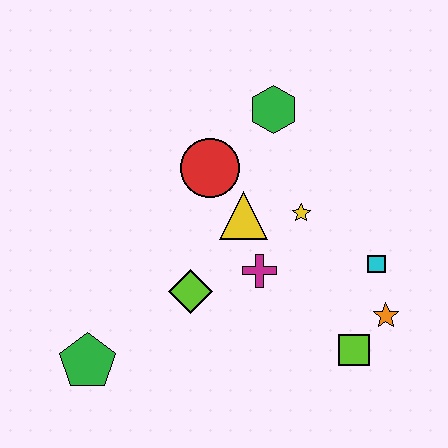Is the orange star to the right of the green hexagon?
Yes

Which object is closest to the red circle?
The yellow triangle is closest to the red circle.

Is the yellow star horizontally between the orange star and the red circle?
Yes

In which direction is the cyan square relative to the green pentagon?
The cyan square is to the right of the green pentagon.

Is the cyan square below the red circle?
Yes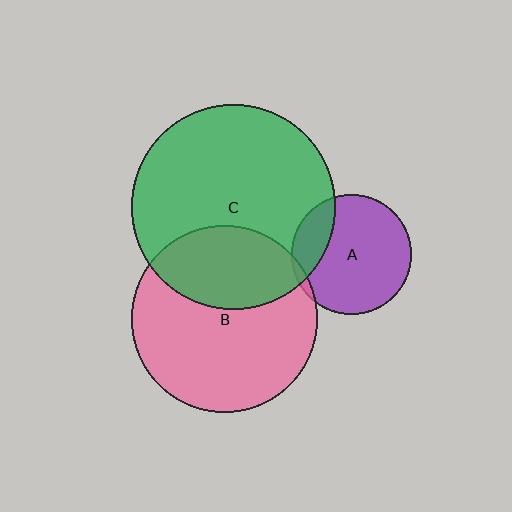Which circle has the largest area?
Circle C (green).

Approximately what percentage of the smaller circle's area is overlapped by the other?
Approximately 35%.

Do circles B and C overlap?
Yes.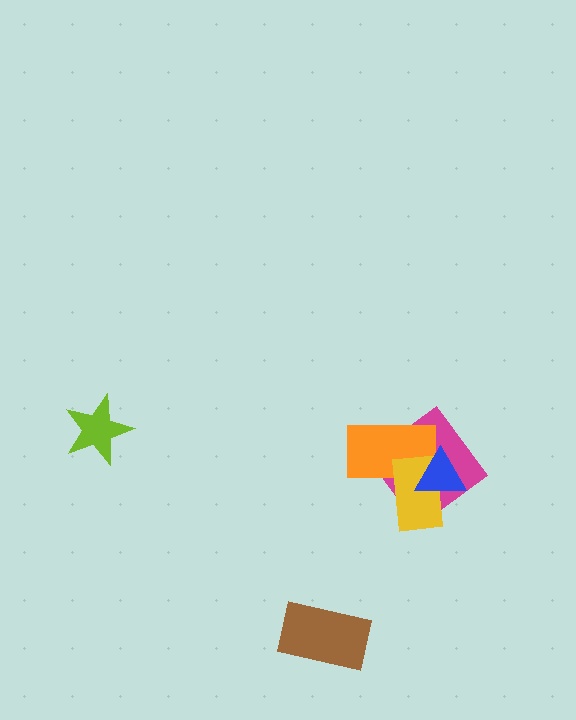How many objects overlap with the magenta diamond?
3 objects overlap with the magenta diamond.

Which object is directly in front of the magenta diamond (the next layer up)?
The orange rectangle is directly in front of the magenta diamond.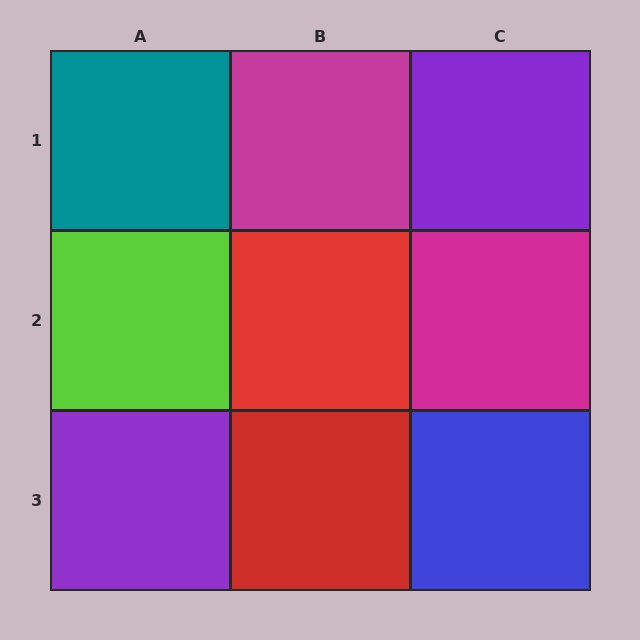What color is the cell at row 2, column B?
Red.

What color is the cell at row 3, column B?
Red.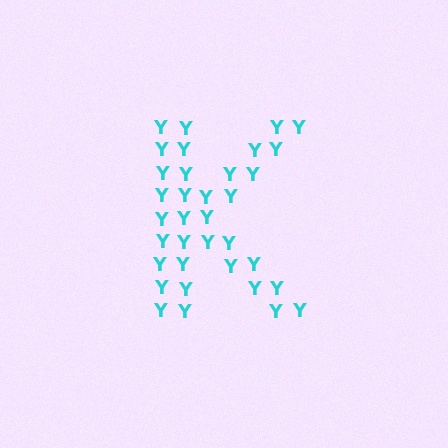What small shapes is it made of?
It is made of small letter Y's.